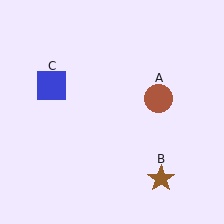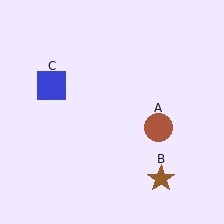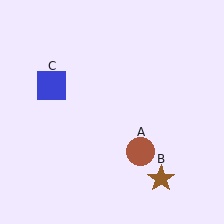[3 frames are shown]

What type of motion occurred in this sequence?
The brown circle (object A) rotated clockwise around the center of the scene.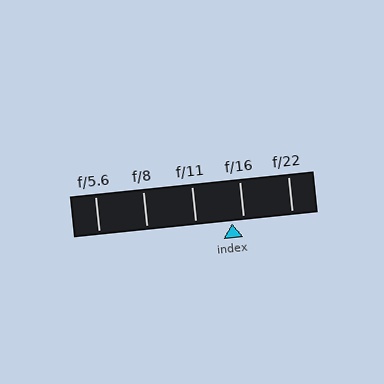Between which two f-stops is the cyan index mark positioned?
The index mark is between f/11 and f/16.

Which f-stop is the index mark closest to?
The index mark is closest to f/16.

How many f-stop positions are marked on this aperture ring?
There are 5 f-stop positions marked.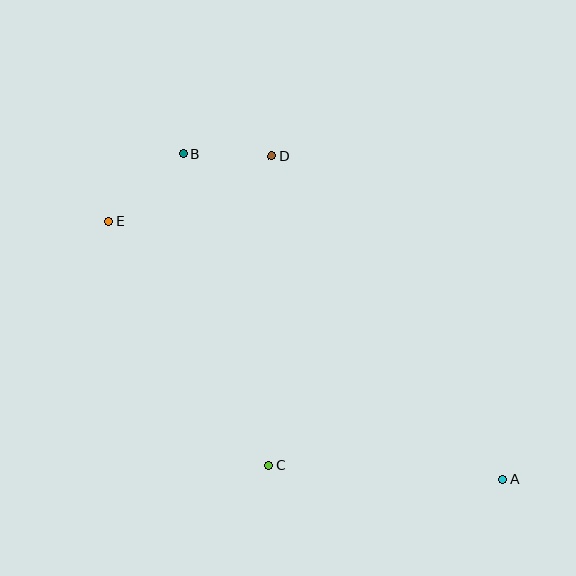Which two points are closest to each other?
Points B and D are closest to each other.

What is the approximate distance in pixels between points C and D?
The distance between C and D is approximately 310 pixels.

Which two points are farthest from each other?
Points A and E are farthest from each other.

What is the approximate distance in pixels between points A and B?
The distance between A and B is approximately 456 pixels.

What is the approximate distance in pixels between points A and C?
The distance between A and C is approximately 234 pixels.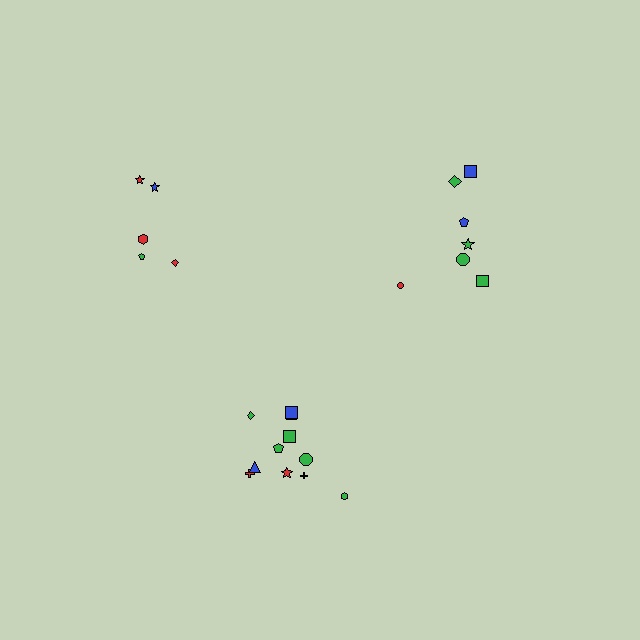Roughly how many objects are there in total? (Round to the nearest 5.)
Roughly 25 objects in total.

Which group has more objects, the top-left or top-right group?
The top-right group.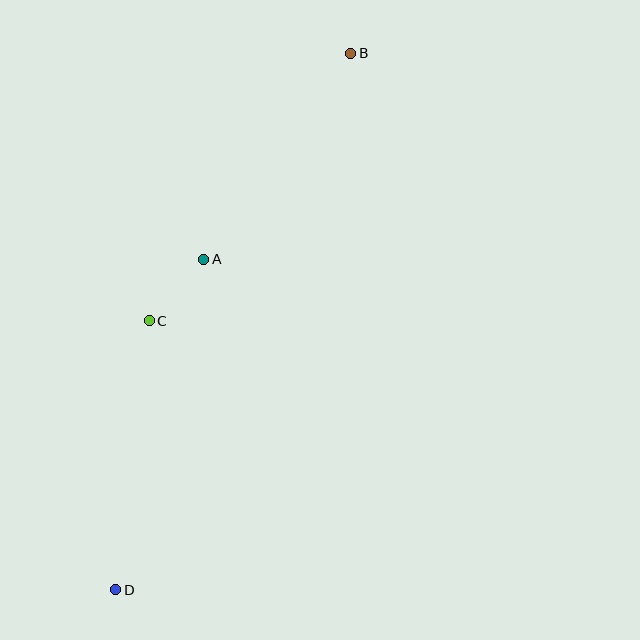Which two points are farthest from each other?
Points B and D are farthest from each other.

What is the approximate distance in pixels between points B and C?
The distance between B and C is approximately 335 pixels.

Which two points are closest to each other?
Points A and C are closest to each other.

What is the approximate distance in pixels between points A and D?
The distance between A and D is approximately 342 pixels.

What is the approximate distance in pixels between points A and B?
The distance between A and B is approximately 253 pixels.